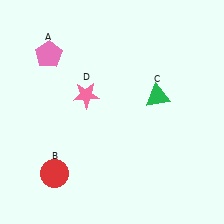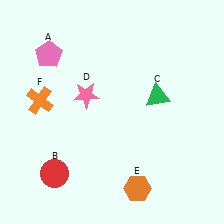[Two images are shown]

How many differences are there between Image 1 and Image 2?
There are 2 differences between the two images.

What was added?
An orange hexagon (E), an orange cross (F) were added in Image 2.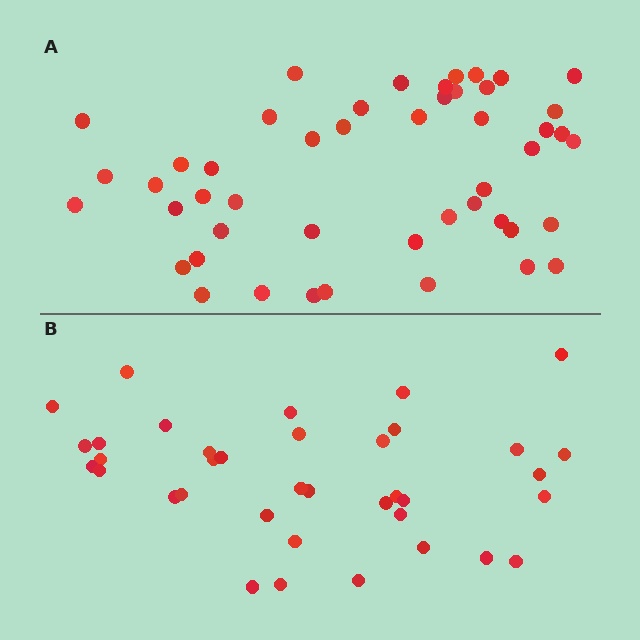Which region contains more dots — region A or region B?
Region A (the top region) has more dots.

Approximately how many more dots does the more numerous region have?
Region A has roughly 12 or so more dots than region B.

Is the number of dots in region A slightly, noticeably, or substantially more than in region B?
Region A has noticeably more, but not dramatically so. The ratio is roughly 1.3 to 1.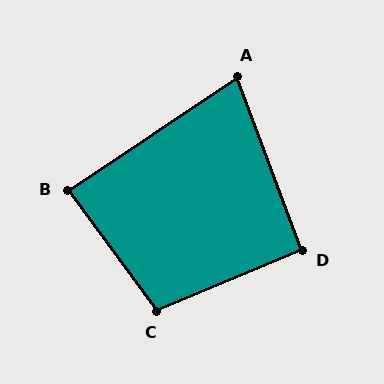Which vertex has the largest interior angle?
C, at approximately 104 degrees.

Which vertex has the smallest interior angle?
A, at approximately 76 degrees.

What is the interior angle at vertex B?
Approximately 87 degrees (approximately right).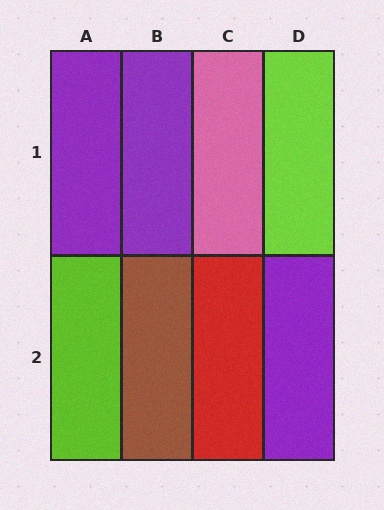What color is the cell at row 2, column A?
Lime.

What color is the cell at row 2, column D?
Purple.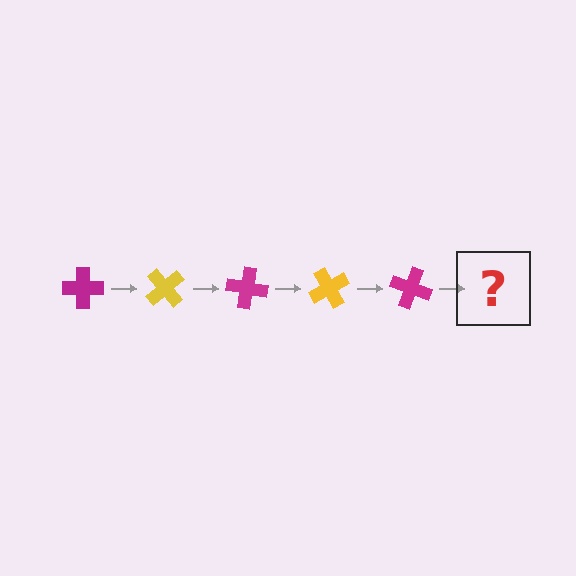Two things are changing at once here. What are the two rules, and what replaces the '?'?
The two rules are that it rotates 50 degrees each step and the color cycles through magenta and yellow. The '?' should be a yellow cross, rotated 250 degrees from the start.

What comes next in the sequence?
The next element should be a yellow cross, rotated 250 degrees from the start.